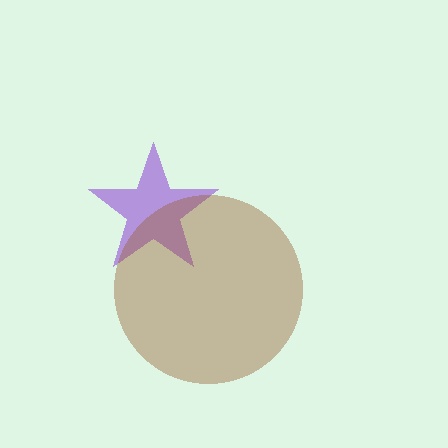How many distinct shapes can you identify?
There are 2 distinct shapes: a purple star, a brown circle.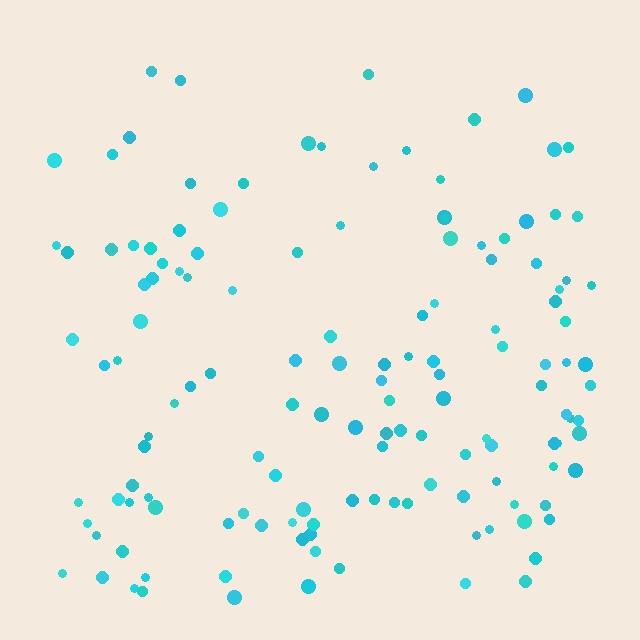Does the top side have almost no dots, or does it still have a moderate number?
Still a moderate number, just noticeably fewer than the bottom.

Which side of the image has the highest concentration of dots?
The bottom.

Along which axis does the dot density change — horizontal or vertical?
Vertical.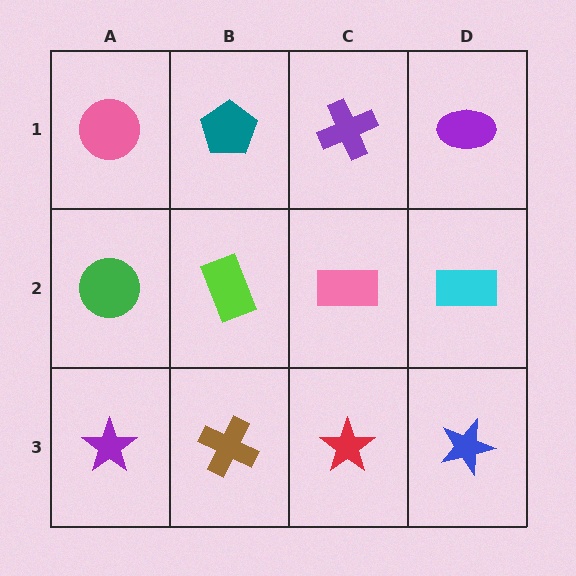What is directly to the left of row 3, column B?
A purple star.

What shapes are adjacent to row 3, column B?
A lime rectangle (row 2, column B), a purple star (row 3, column A), a red star (row 3, column C).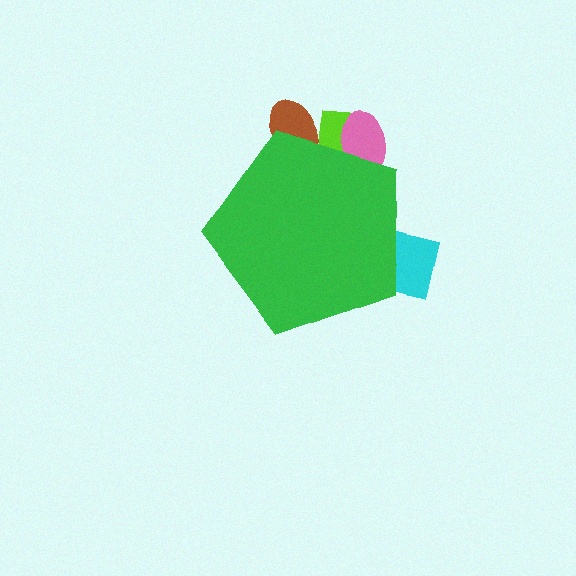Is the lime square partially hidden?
Yes, the lime square is partially hidden behind the green pentagon.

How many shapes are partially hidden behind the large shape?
4 shapes are partially hidden.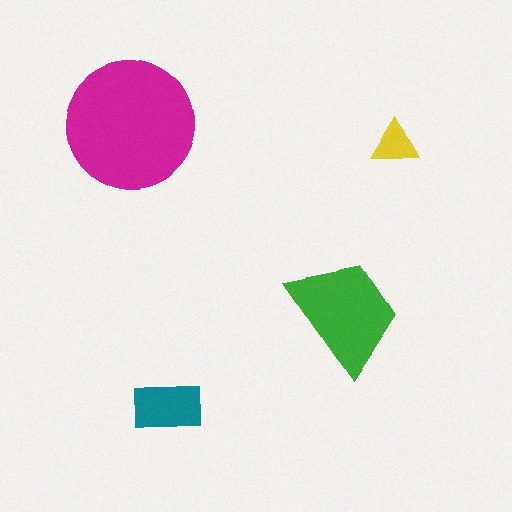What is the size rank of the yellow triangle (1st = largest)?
4th.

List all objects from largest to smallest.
The magenta circle, the green trapezoid, the teal rectangle, the yellow triangle.